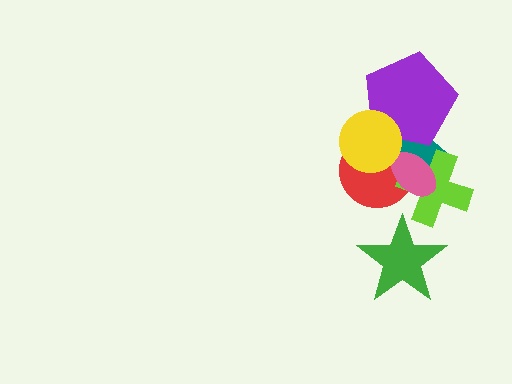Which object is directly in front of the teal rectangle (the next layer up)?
The purple pentagon is directly in front of the teal rectangle.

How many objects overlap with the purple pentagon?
3 objects overlap with the purple pentagon.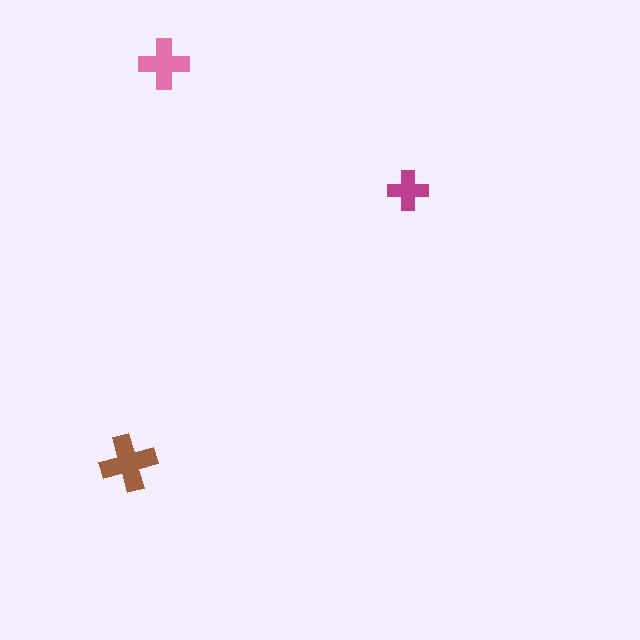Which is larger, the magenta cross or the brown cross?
The brown one.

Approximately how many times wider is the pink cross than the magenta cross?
About 1.5 times wider.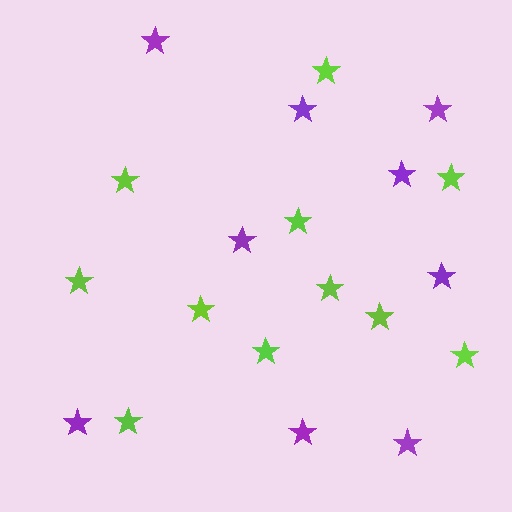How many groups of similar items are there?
There are 2 groups: one group of lime stars (11) and one group of purple stars (9).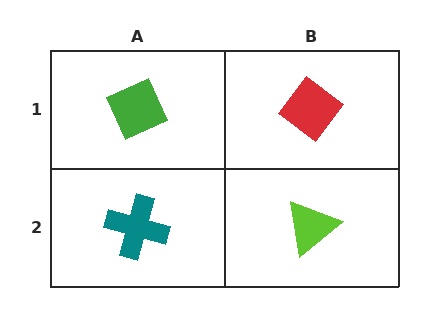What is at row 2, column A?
A teal cross.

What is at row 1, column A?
A green diamond.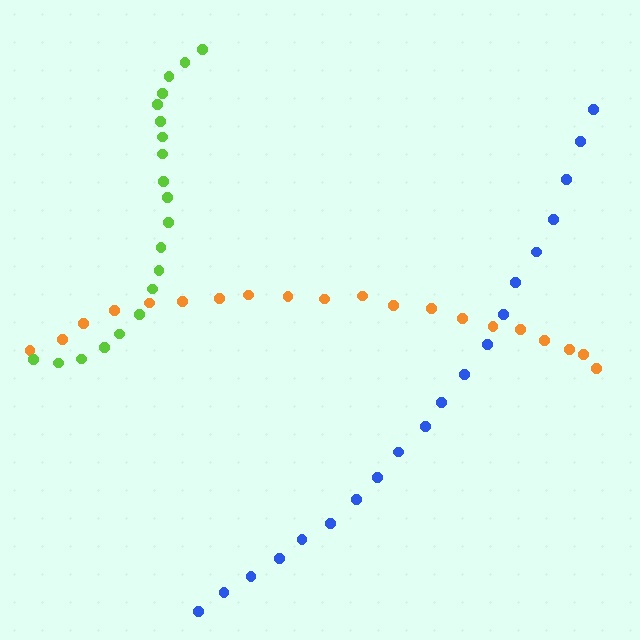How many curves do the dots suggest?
There are 3 distinct paths.